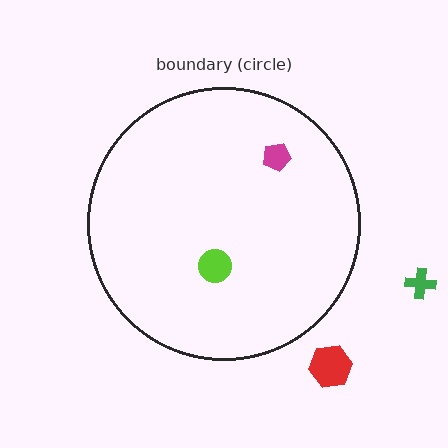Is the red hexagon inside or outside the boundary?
Outside.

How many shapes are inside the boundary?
2 inside, 2 outside.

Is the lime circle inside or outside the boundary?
Inside.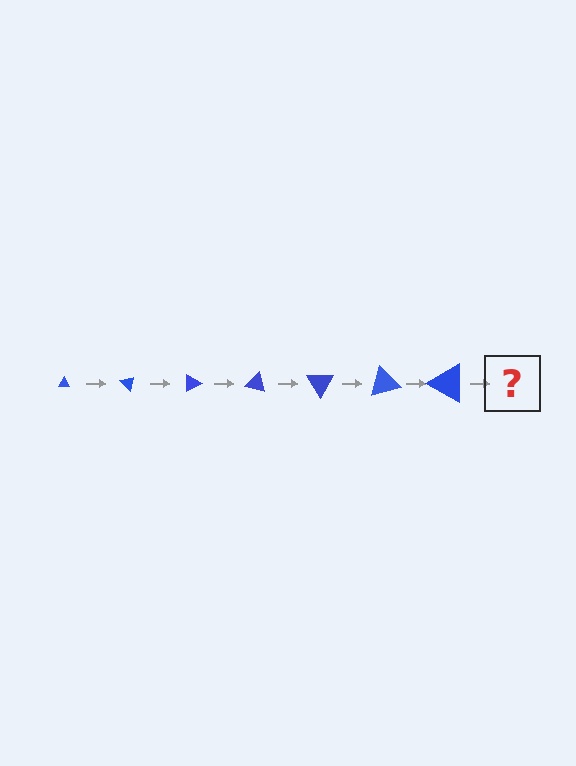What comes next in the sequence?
The next element should be a triangle, larger than the previous one and rotated 315 degrees from the start.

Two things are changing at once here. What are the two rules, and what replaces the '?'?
The two rules are that the triangle grows larger each step and it rotates 45 degrees each step. The '?' should be a triangle, larger than the previous one and rotated 315 degrees from the start.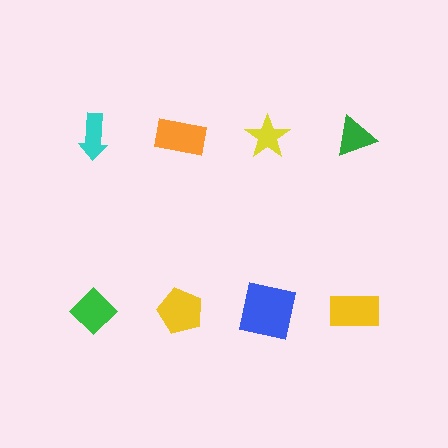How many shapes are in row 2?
4 shapes.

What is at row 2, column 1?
A green diamond.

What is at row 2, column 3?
A blue square.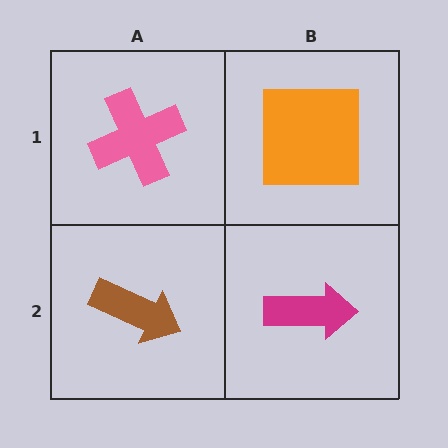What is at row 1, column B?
An orange square.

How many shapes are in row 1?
2 shapes.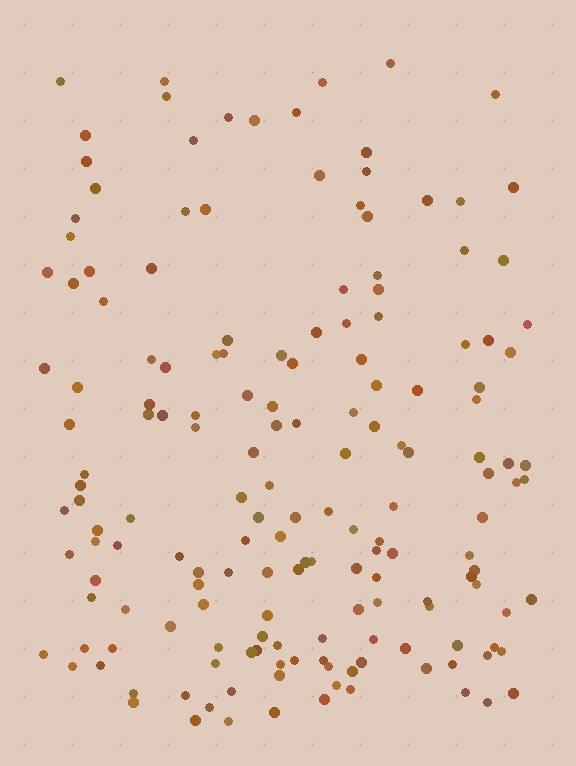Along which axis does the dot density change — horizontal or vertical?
Vertical.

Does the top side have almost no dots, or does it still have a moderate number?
Still a moderate number, just noticeably fewer than the bottom.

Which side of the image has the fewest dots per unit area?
The top.